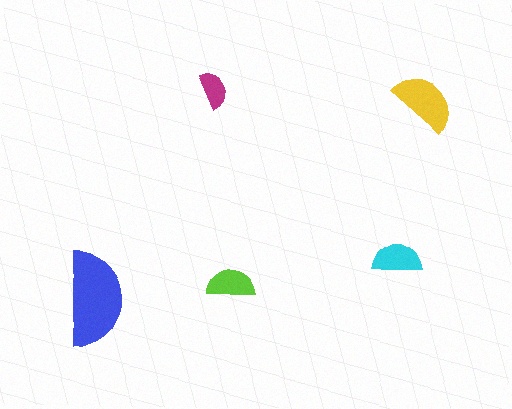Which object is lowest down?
The blue semicircle is bottommost.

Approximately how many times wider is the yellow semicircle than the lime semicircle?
About 1.5 times wider.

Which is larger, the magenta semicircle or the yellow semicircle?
The yellow one.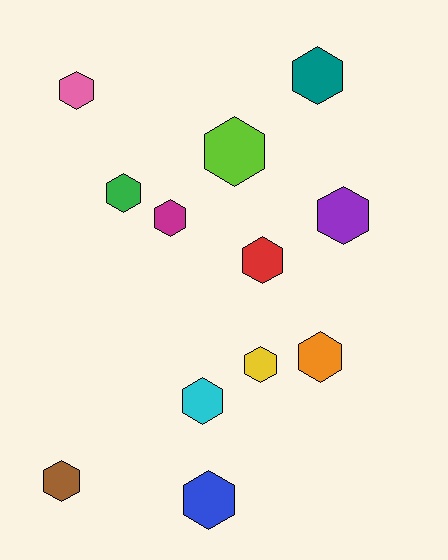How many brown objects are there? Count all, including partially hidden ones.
There is 1 brown object.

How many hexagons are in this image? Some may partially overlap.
There are 12 hexagons.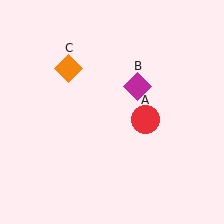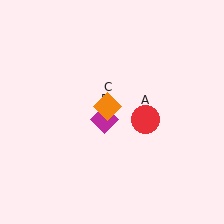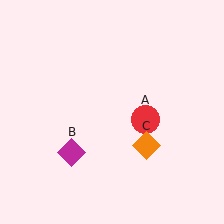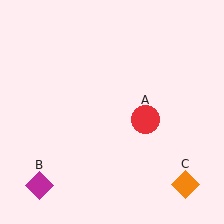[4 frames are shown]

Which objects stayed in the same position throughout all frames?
Red circle (object A) remained stationary.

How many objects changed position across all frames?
2 objects changed position: magenta diamond (object B), orange diamond (object C).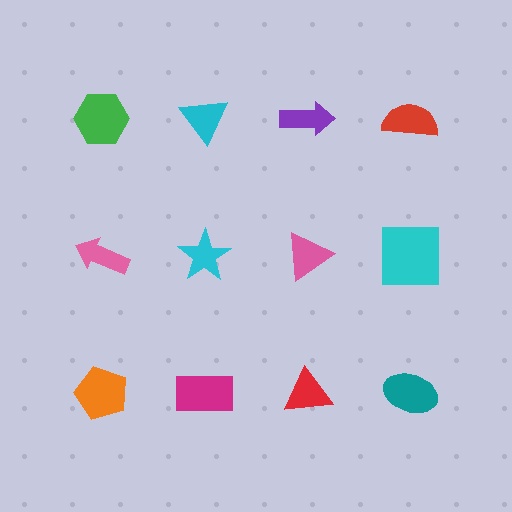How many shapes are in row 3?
4 shapes.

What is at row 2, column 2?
A cyan star.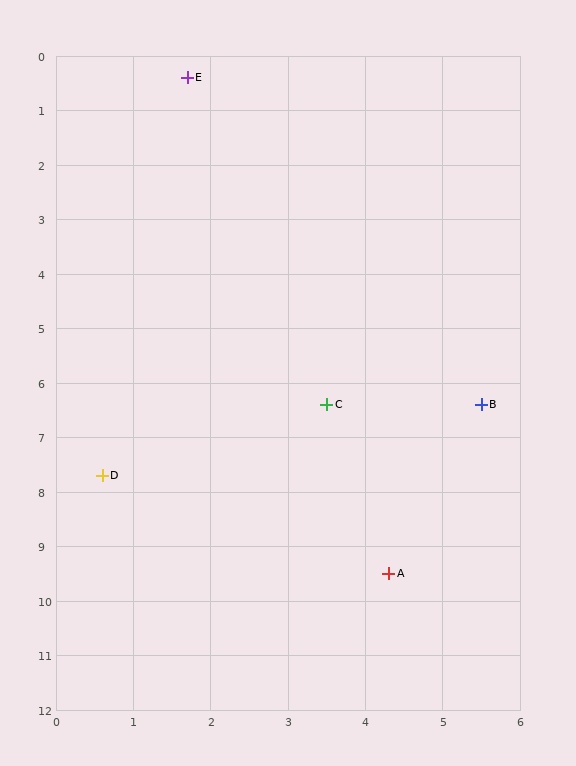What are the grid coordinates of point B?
Point B is at approximately (5.5, 6.4).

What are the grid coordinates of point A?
Point A is at approximately (4.3, 9.5).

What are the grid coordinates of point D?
Point D is at approximately (0.6, 7.7).